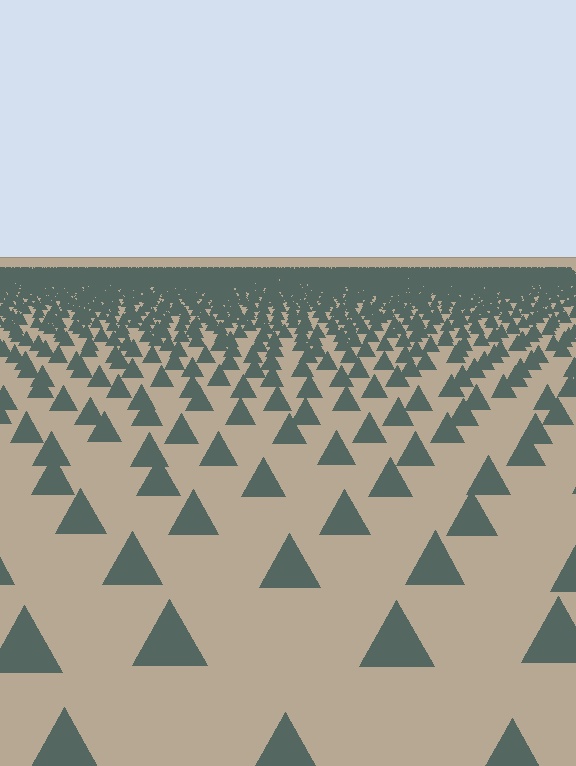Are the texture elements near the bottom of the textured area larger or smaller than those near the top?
Larger. Near the bottom, elements are closer to the viewer and appear at a bigger on-screen size.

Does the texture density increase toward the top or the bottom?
Density increases toward the top.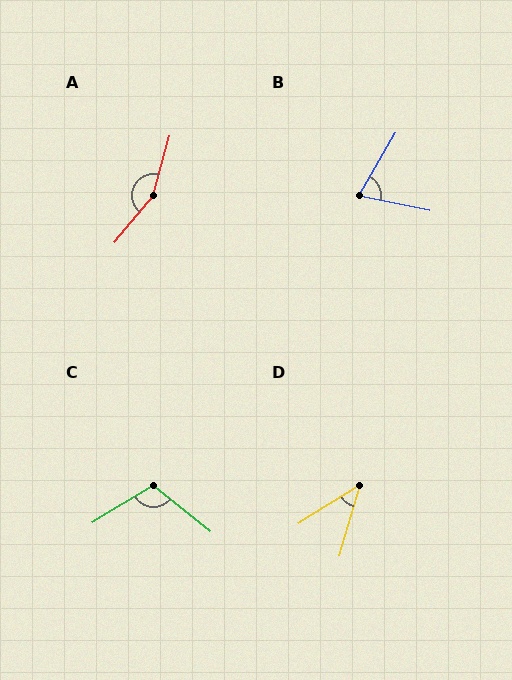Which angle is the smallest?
D, at approximately 42 degrees.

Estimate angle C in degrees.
Approximately 109 degrees.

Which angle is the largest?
A, at approximately 155 degrees.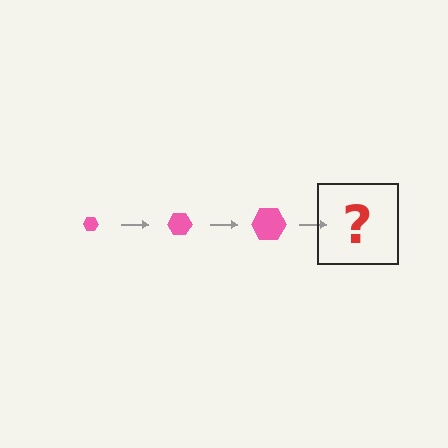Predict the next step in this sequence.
The next step is a pink hexagon, larger than the previous one.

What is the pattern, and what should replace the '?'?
The pattern is that the hexagon gets progressively larger each step. The '?' should be a pink hexagon, larger than the previous one.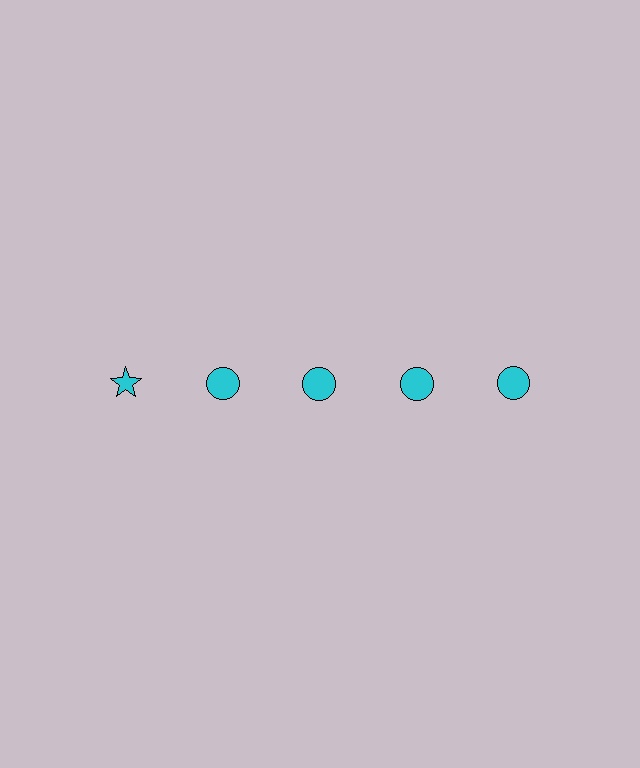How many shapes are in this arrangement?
There are 5 shapes arranged in a grid pattern.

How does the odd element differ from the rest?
It has a different shape: star instead of circle.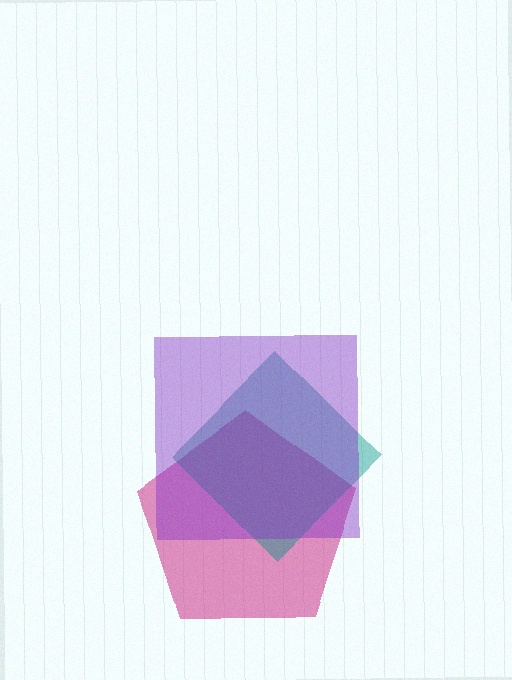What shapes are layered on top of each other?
The layered shapes are: a magenta pentagon, a teal diamond, a purple square.